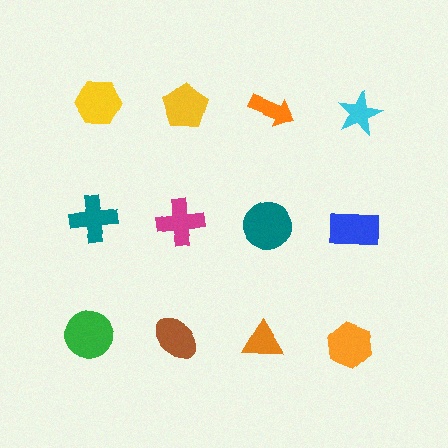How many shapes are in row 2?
4 shapes.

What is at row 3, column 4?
An orange hexagon.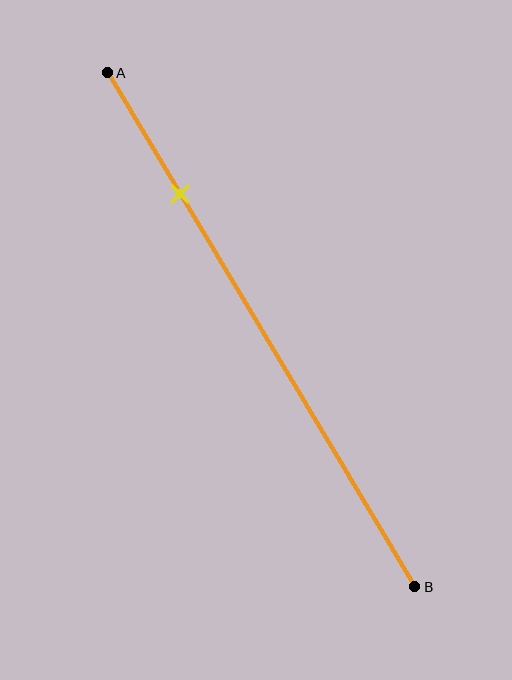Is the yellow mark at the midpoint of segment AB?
No, the mark is at about 25% from A, not at the 50% midpoint.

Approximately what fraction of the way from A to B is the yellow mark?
The yellow mark is approximately 25% of the way from A to B.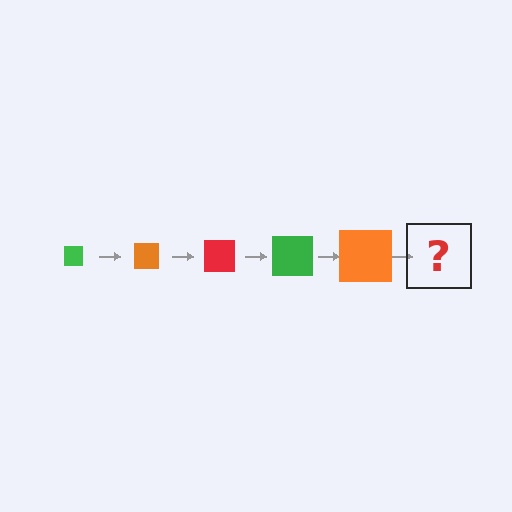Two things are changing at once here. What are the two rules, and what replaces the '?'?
The two rules are that the square grows larger each step and the color cycles through green, orange, and red. The '?' should be a red square, larger than the previous one.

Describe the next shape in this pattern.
It should be a red square, larger than the previous one.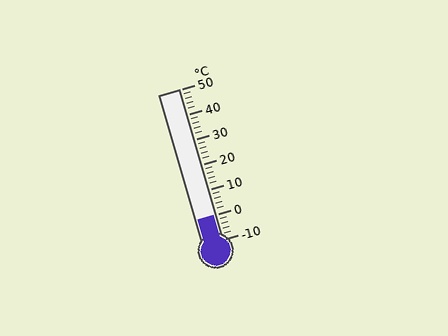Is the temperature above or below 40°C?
The temperature is below 40°C.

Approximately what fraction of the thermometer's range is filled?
The thermometer is filled to approximately 15% of its range.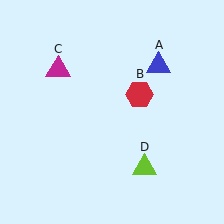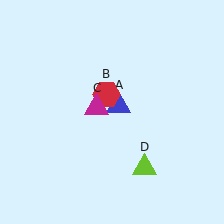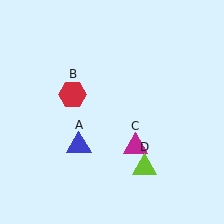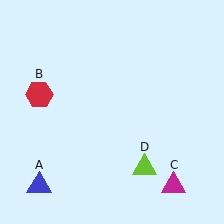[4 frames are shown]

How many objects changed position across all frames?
3 objects changed position: blue triangle (object A), red hexagon (object B), magenta triangle (object C).